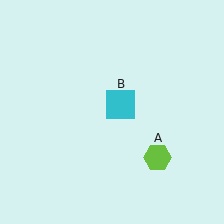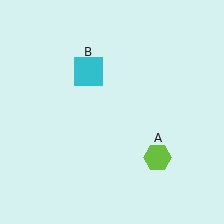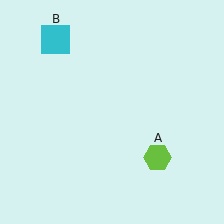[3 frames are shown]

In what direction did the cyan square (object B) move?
The cyan square (object B) moved up and to the left.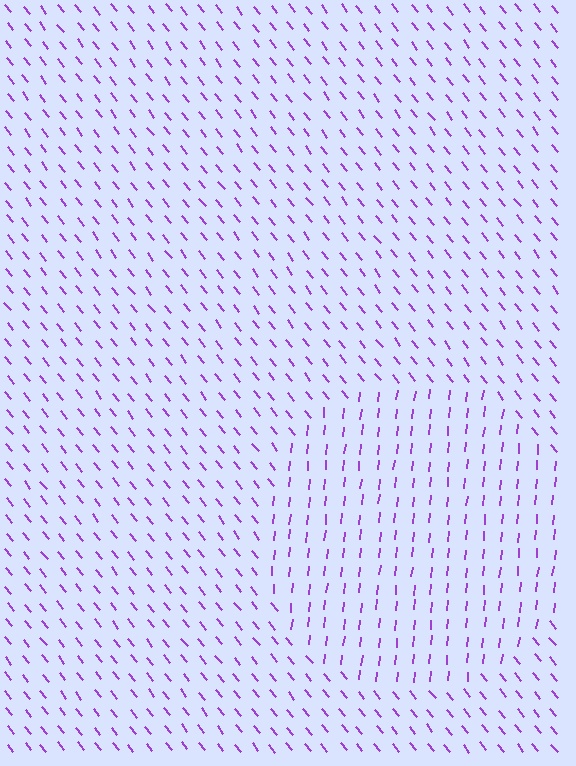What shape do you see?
I see a circle.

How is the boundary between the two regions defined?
The boundary is defined purely by a change in line orientation (approximately 45 degrees difference). All lines are the same color and thickness.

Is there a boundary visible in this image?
Yes, there is a texture boundary formed by a change in line orientation.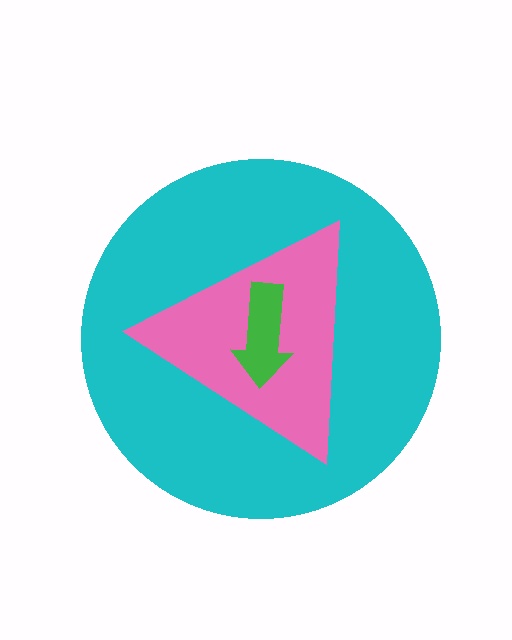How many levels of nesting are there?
3.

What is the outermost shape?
The cyan circle.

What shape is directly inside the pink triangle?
The green arrow.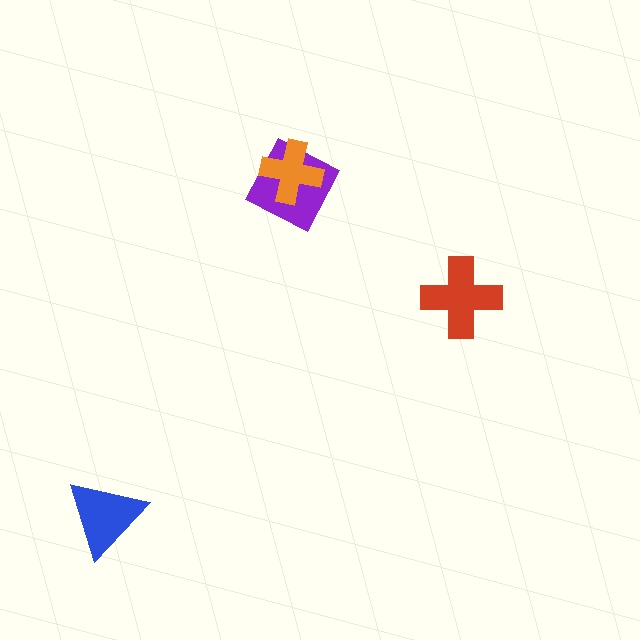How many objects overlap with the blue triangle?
0 objects overlap with the blue triangle.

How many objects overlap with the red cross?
0 objects overlap with the red cross.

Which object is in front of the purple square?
The orange cross is in front of the purple square.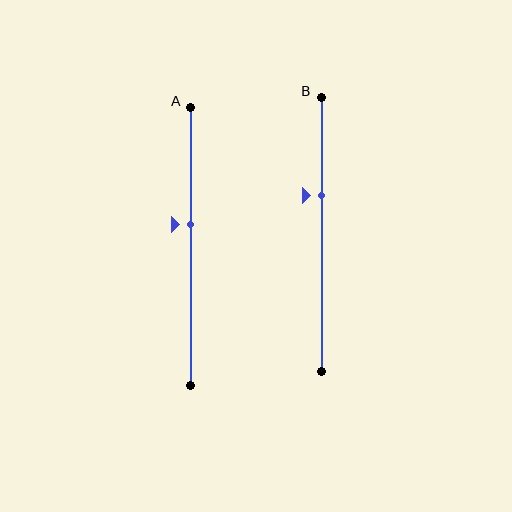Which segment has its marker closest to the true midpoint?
Segment A has its marker closest to the true midpoint.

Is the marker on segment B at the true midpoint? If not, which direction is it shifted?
No, the marker on segment B is shifted upward by about 14% of the segment length.